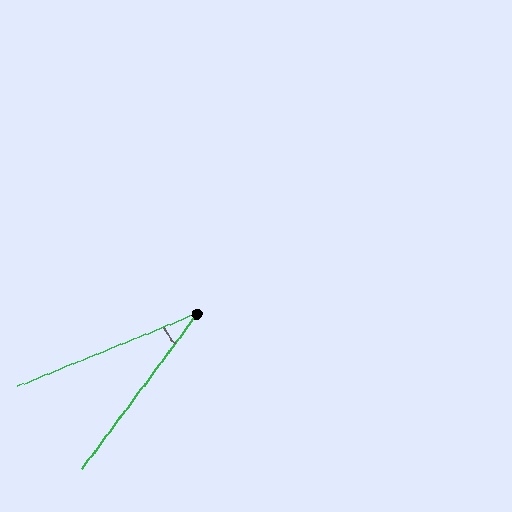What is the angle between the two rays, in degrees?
Approximately 32 degrees.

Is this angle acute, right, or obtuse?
It is acute.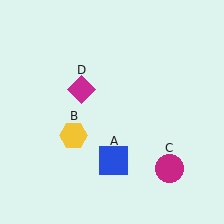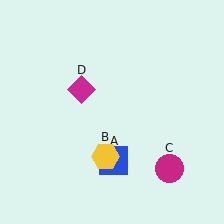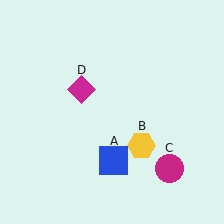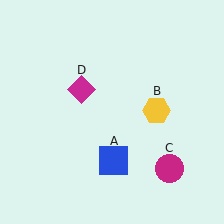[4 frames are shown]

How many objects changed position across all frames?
1 object changed position: yellow hexagon (object B).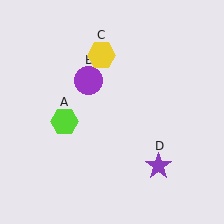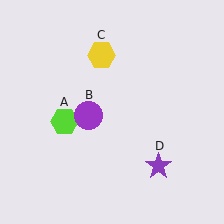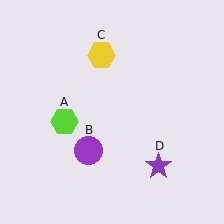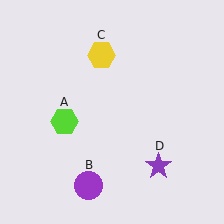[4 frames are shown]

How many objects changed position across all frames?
1 object changed position: purple circle (object B).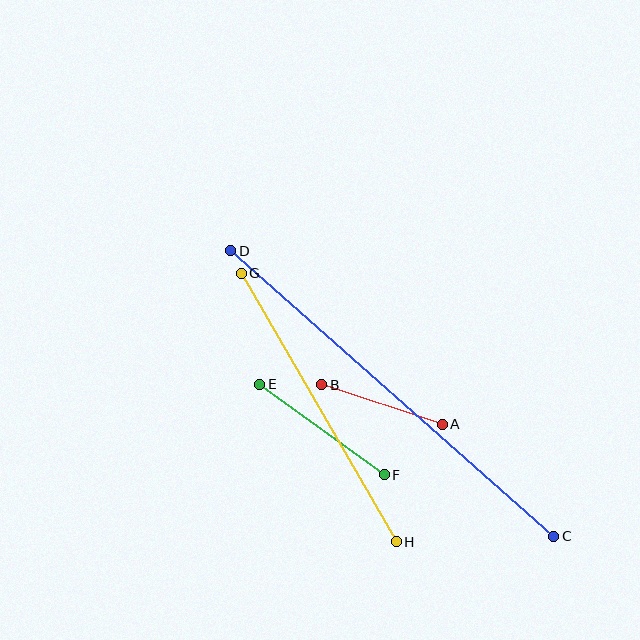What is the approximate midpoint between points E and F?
The midpoint is at approximately (322, 429) pixels.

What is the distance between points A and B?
The distance is approximately 127 pixels.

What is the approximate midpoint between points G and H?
The midpoint is at approximately (319, 407) pixels.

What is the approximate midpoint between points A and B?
The midpoint is at approximately (382, 404) pixels.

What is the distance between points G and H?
The distance is approximately 310 pixels.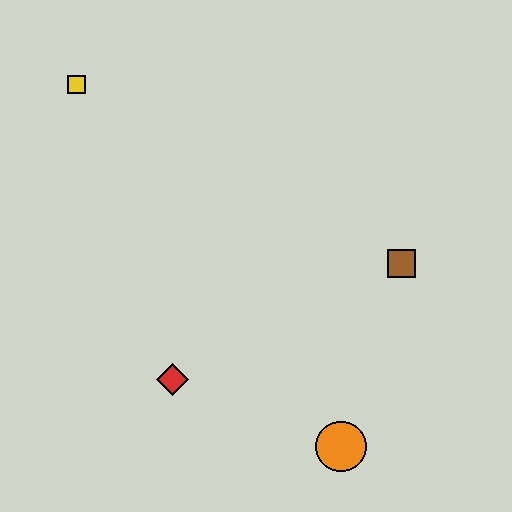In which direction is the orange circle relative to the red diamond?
The orange circle is to the right of the red diamond.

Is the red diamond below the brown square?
Yes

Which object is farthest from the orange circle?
The yellow square is farthest from the orange circle.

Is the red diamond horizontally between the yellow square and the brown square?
Yes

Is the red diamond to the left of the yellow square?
No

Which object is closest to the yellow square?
The red diamond is closest to the yellow square.